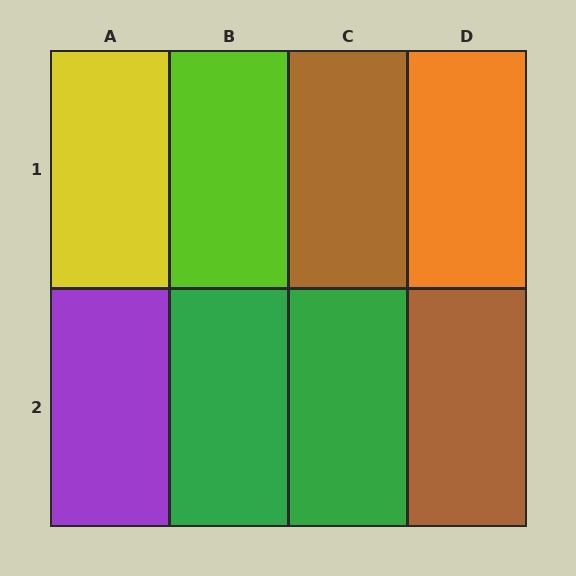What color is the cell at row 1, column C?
Brown.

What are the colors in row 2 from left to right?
Purple, green, green, brown.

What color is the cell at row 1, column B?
Lime.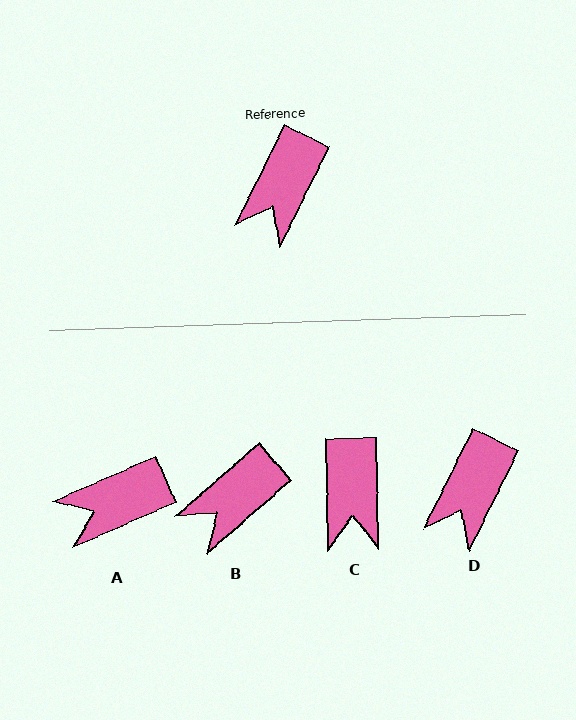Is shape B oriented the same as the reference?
No, it is off by about 23 degrees.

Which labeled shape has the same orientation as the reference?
D.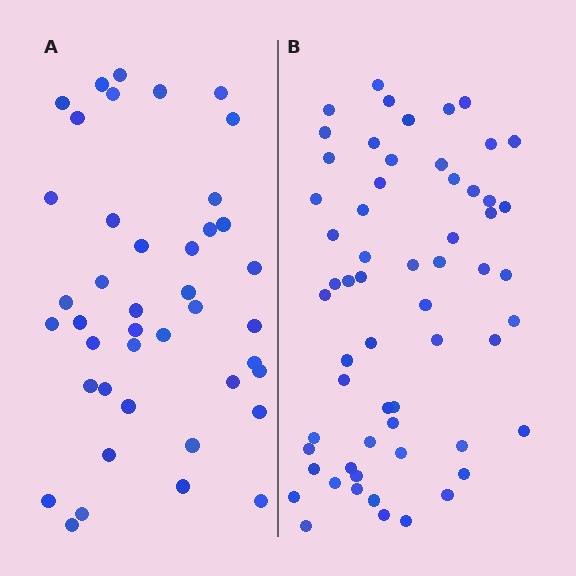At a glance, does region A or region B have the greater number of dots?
Region B (the right region) has more dots.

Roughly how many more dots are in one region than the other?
Region B has approximately 20 more dots than region A.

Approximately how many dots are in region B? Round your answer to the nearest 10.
About 60 dots.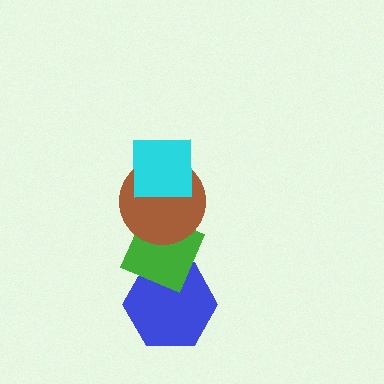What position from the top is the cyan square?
The cyan square is 1st from the top.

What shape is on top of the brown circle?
The cyan square is on top of the brown circle.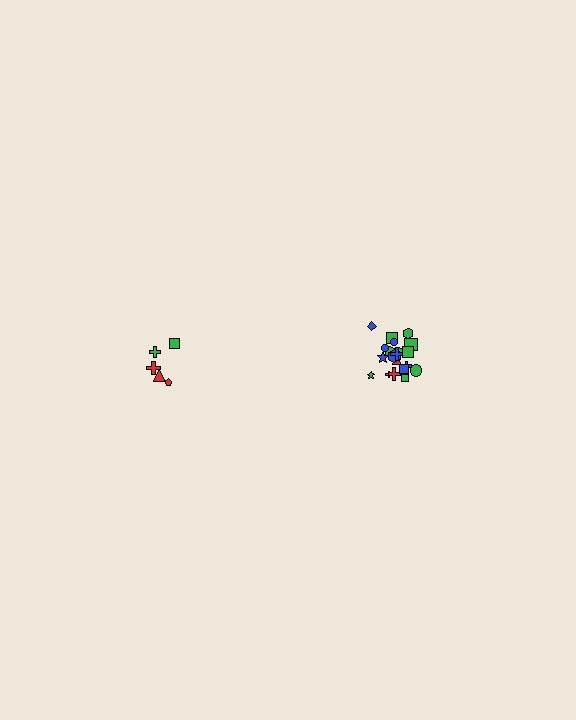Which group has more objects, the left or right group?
The right group.